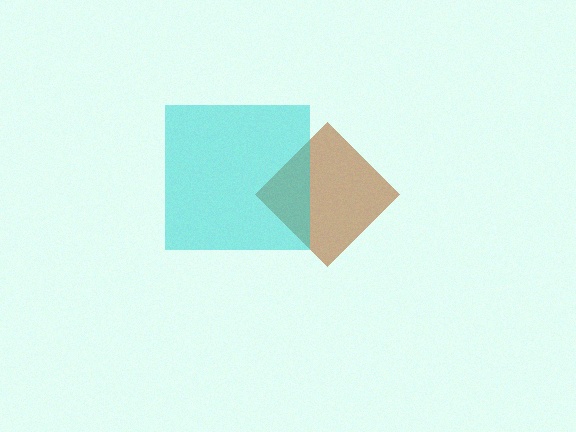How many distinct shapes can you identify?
There are 2 distinct shapes: a brown diamond, a cyan square.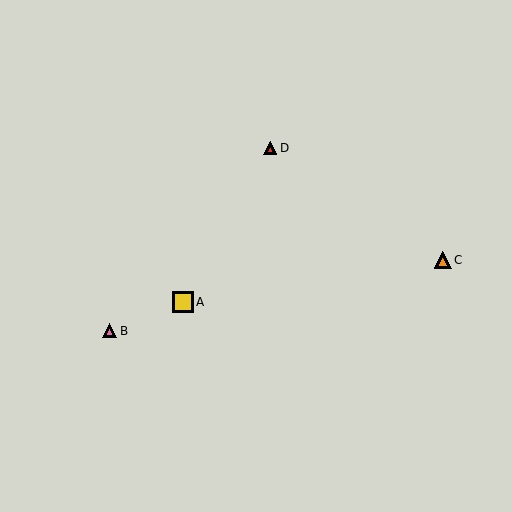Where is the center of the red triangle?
The center of the red triangle is at (270, 148).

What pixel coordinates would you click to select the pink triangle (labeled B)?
Click at (110, 331) to select the pink triangle B.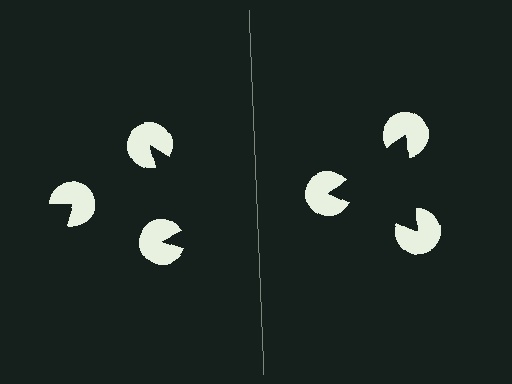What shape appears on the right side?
An illusory triangle.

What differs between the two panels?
The pac-man discs are positioned identically on both sides; only the wedge orientations differ. On the right they align to a triangle; on the left they are misaligned.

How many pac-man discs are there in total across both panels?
6 — 3 on each side.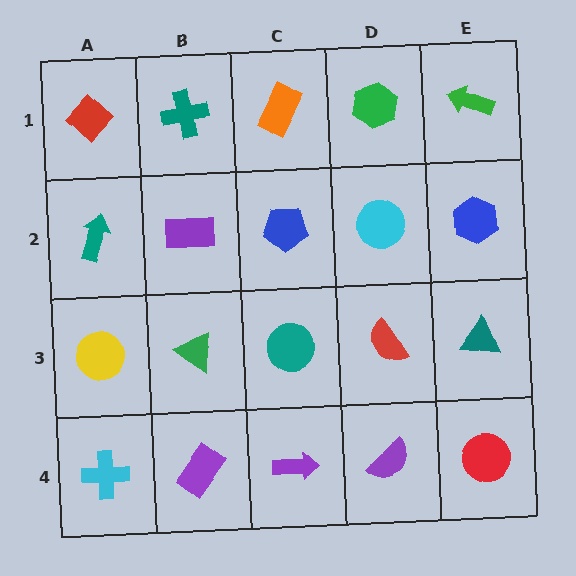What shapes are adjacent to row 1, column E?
A blue hexagon (row 2, column E), a green hexagon (row 1, column D).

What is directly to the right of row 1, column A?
A teal cross.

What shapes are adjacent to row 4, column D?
A red semicircle (row 3, column D), a purple arrow (row 4, column C), a red circle (row 4, column E).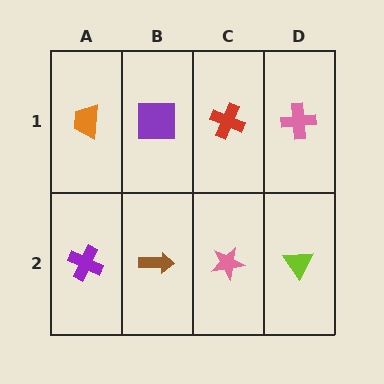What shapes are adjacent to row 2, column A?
An orange trapezoid (row 1, column A), a brown arrow (row 2, column B).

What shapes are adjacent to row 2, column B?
A purple square (row 1, column B), a purple cross (row 2, column A), a pink star (row 2, column C).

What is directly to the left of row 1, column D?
A red cross.